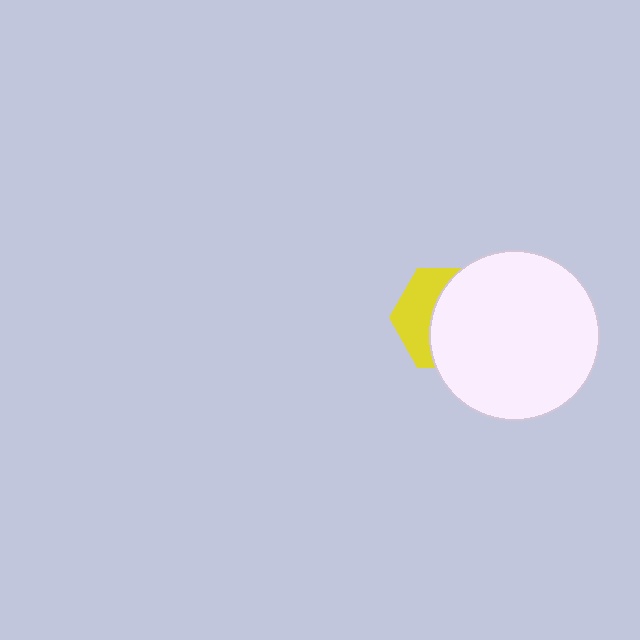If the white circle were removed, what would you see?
You would see the complete yellow hexagon.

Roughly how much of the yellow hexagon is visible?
A small part of it is visible (roughly 39%).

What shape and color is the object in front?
The object in front is a white circle.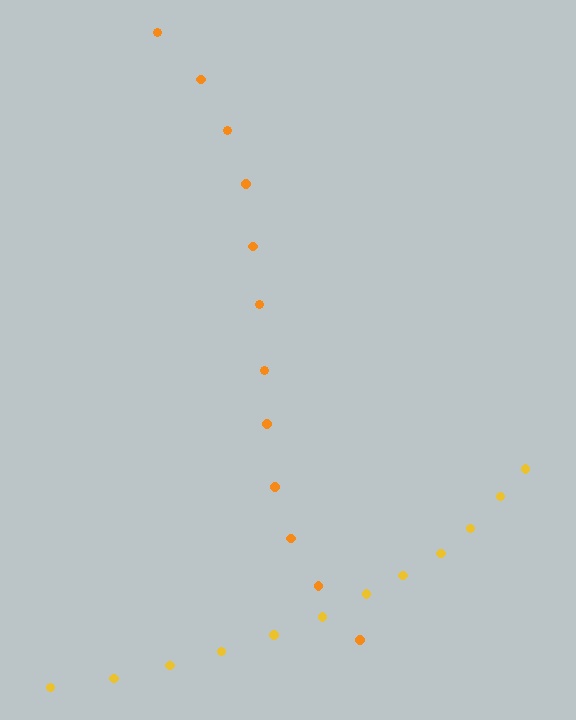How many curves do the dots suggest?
There are 2 distinct paths.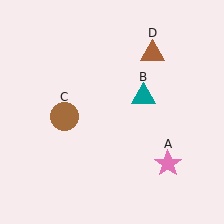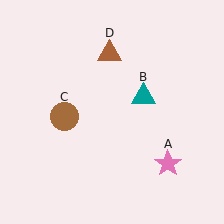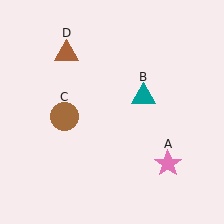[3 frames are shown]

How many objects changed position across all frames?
1 object changed position: brown triangle (object D).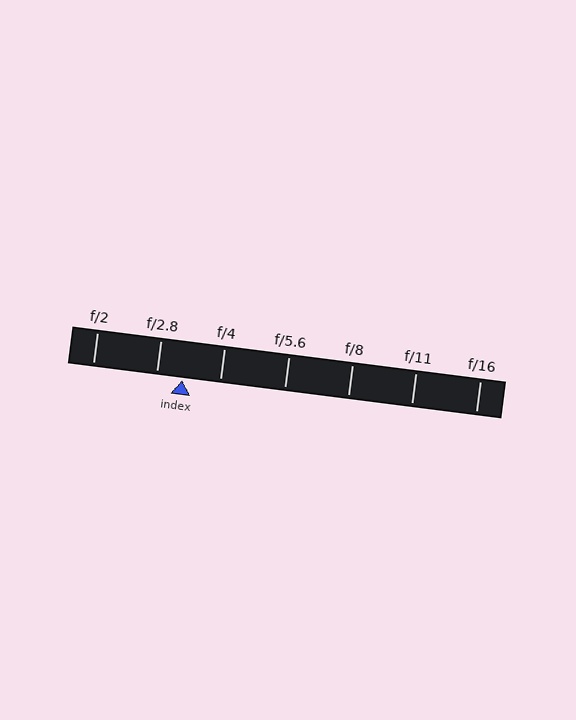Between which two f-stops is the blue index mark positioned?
The index mark is between f/2.8 and f/4.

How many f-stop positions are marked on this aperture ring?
There are 7 f-stop positions marked.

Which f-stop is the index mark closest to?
The index mark is closest to f/2.8.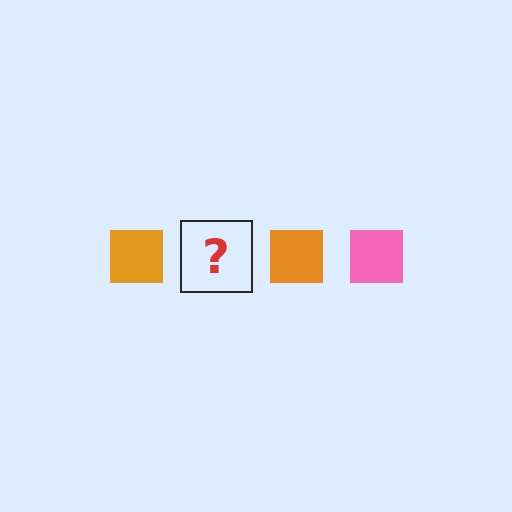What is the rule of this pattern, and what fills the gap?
The rule is that the pattern cycles through orange, pink squares. The gap should be filled with a pink square.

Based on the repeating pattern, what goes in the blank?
The blank should be a pink square.